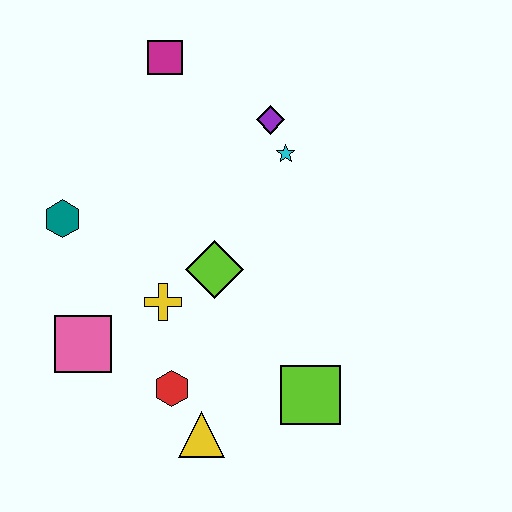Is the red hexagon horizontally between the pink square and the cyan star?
Yes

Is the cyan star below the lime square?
No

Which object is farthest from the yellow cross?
The magenta square is farthest from the yellow cross.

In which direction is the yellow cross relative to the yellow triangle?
The yellow cross is above the yellow triangle.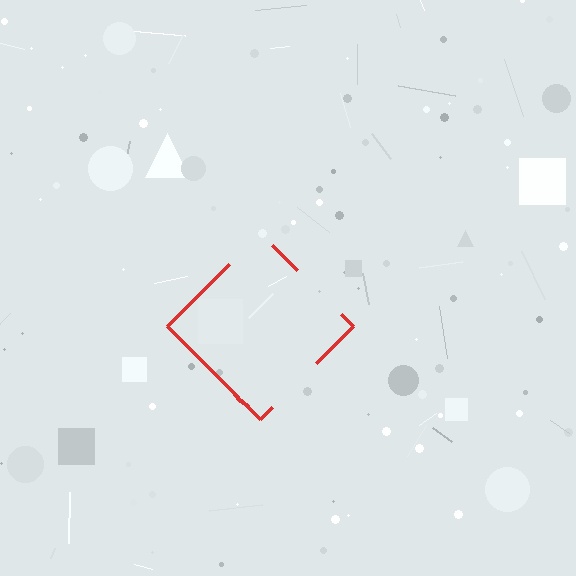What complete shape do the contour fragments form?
The contour fragments form a diamond.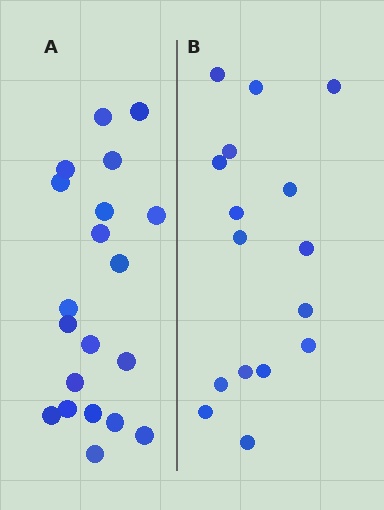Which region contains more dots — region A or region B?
Region A (the left region) has more dots.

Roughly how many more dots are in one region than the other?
Region A has about 4 more dots than region B.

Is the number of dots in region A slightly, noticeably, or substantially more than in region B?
Region A has noticeably more, but not dramatically so. The ratio is roughly 1.2 to 1.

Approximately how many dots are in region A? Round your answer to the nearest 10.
About 20 dots.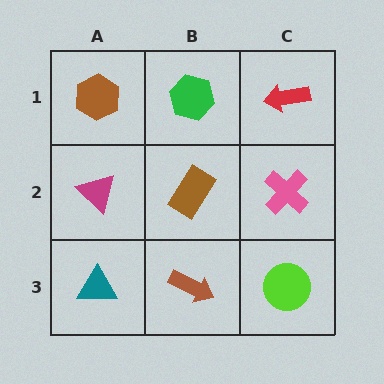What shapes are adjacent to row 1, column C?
A pink cross (row 2, column C), a green hexagon (row 1, column B).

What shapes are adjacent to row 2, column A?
A brown hexagon (row 1, column A), a teal triangle (row 3, column A), a brown rectangle (row 2, column B).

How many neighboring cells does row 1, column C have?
2.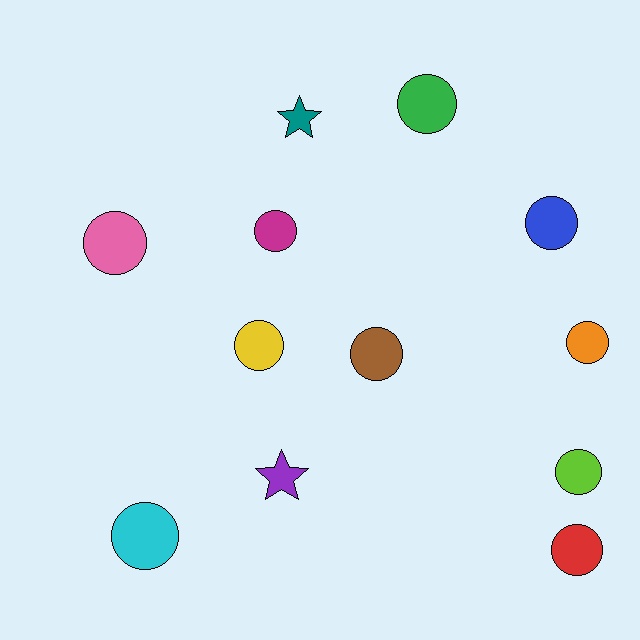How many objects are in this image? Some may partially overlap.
There are 12 objects.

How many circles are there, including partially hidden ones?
There are 10 circles.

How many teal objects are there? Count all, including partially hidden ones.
There is 1 teal object.